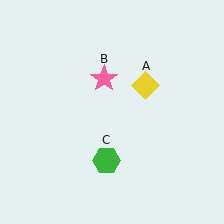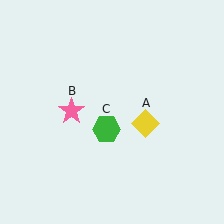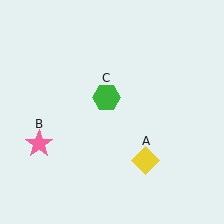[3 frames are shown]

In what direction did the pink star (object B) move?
The pink star (object B) moved down and to the left.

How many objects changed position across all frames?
3 objects changed position: yellow diamond (object A), pink star (object B), green hexagon (object C).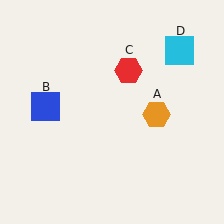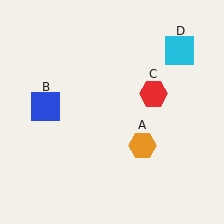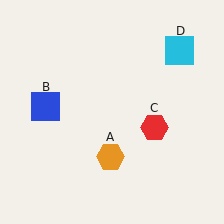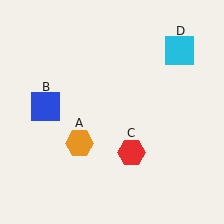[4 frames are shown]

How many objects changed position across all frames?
2 objects changed position: orange hexagon (object A), red hexagon (object C).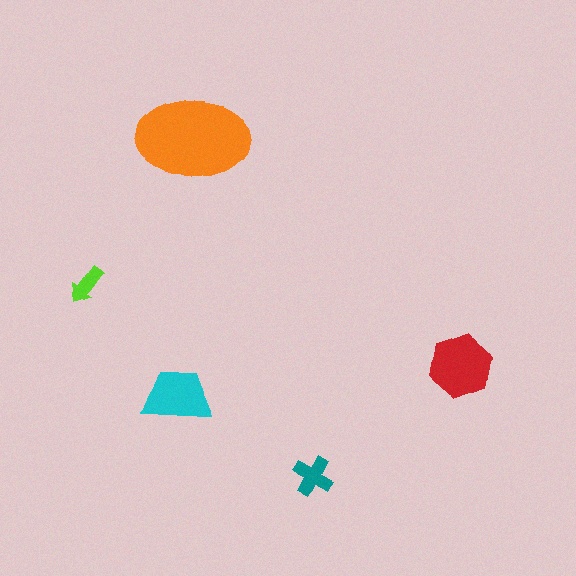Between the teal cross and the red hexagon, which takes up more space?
The red hexagon.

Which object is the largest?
The orange ellipse.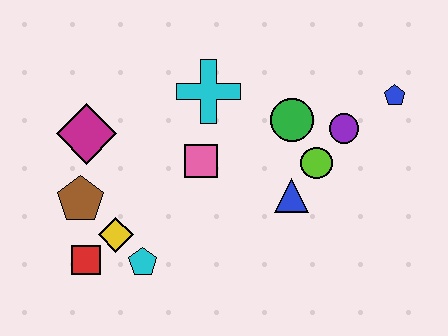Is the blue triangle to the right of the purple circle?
No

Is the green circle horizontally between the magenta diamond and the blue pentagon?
Yes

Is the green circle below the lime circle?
No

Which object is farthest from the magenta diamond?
The blue pentagon is farthest from the magenta diamond.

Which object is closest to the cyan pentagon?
The yellow diamond is closest to the cyan pentagon.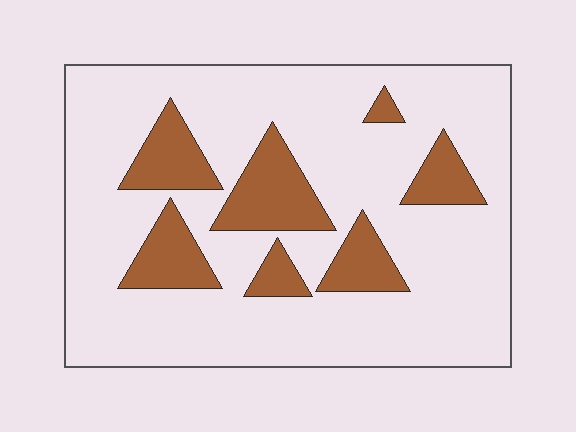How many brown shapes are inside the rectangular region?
7.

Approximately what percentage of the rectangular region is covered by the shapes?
Approximately 20%.